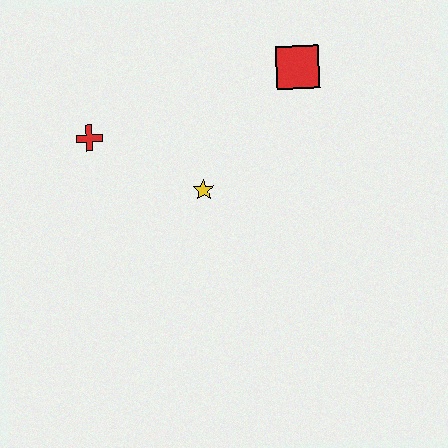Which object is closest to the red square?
The yellow star is closest to the red square.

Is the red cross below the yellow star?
No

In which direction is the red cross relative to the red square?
The red cross is to the left of the red square.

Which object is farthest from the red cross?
The red square is farthest from the red cross.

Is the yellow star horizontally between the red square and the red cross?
Yes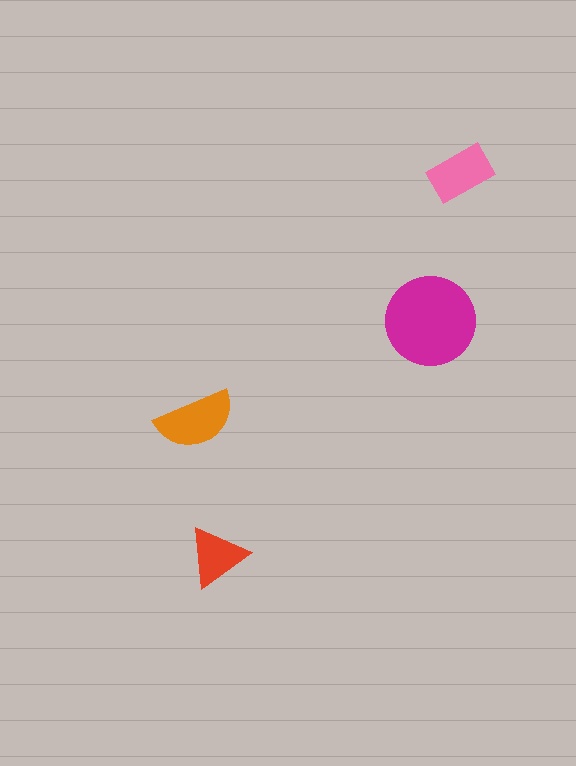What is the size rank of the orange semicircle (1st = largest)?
2nd.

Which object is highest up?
The pink rectangle is topmost.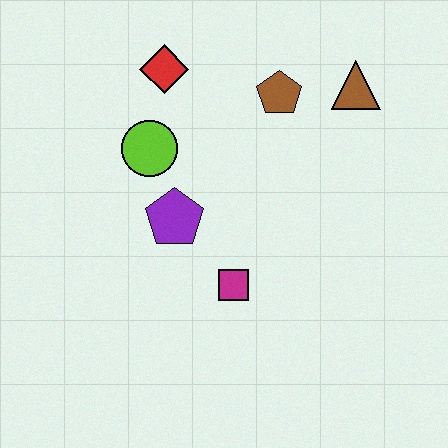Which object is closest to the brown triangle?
The brown pentagon is closest to the brown triangle.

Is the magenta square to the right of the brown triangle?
No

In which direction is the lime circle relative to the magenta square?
The lime circle is above the magenta square.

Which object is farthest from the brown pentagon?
The magenta square is farthest from the brown pentagon.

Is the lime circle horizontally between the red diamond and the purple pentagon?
No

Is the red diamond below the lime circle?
No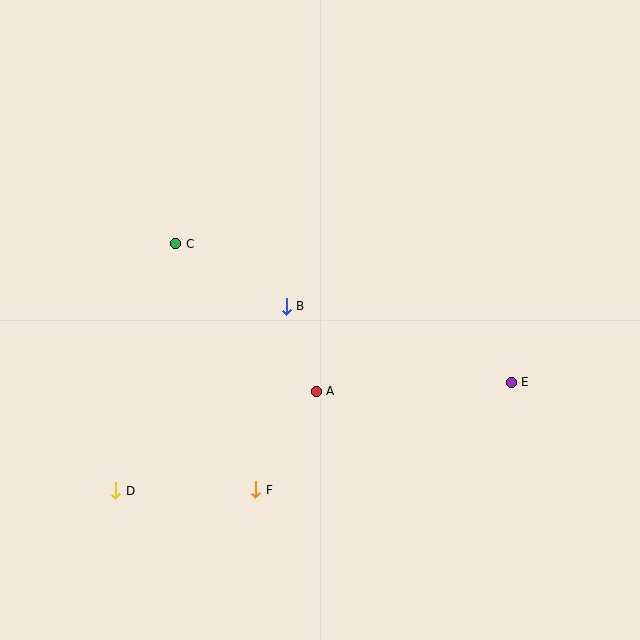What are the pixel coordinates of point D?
Point D is at (116, 491).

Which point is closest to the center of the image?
Point B at (286, 306) is closest to the center.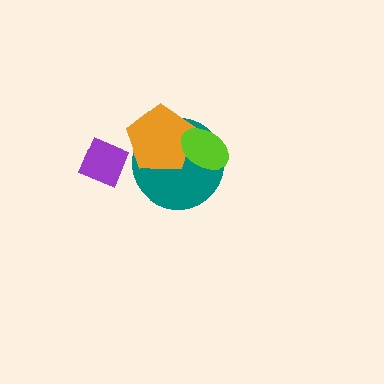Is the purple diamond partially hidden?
No, no other shape covers it.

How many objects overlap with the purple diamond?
0 objects overlap with the purple diamond.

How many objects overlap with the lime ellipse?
2 objects overlap with the lime ellipse.